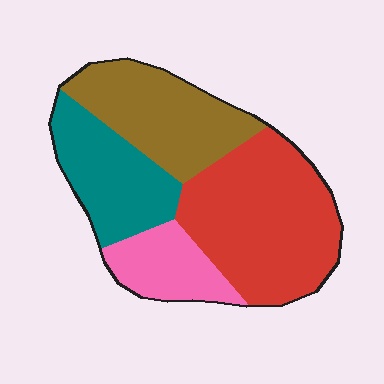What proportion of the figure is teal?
Teal takes up about one fifth (1/5) of the figure.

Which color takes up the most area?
Red, at roughly 40%.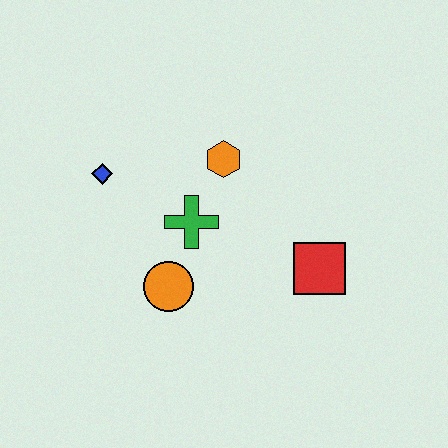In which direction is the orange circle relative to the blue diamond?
The orange circle is below the blue diamond.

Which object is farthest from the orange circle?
The red square is farthest from the orange circle.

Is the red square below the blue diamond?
Yes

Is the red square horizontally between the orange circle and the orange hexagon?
No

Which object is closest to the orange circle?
The green cross is closest to the orange circle.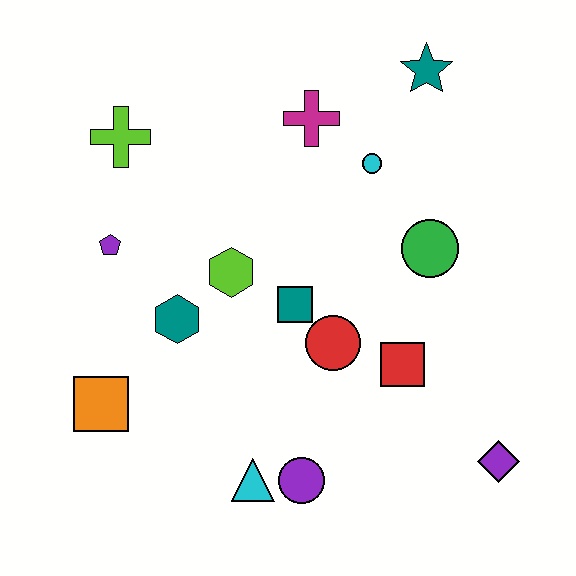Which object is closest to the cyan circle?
The magenta cross is closest to the cyan circle.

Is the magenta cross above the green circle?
Yes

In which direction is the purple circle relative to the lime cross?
The purple circle is below the lime cross.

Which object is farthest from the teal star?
The orange square is farthest from the teal star.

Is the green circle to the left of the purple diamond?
Yes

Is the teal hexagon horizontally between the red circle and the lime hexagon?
No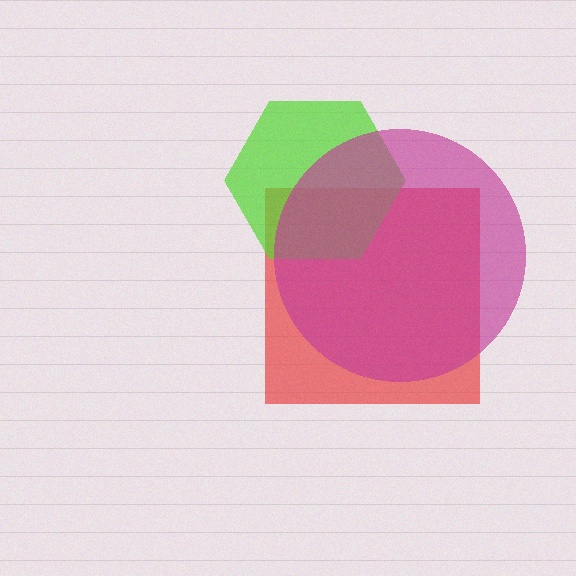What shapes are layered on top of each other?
The layered shapes are: a red square, a lime hexagon, a magenta circle.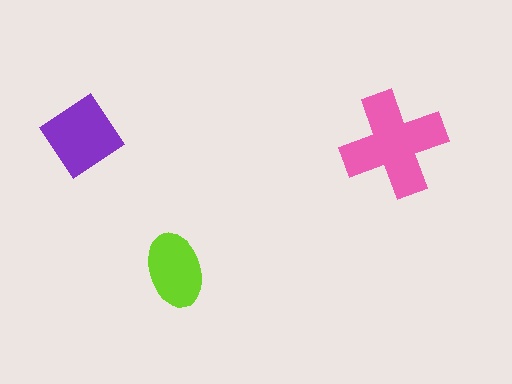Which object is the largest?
The pink cross.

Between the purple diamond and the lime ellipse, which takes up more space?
The purple diamond.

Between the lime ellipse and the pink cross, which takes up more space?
The pink cross.